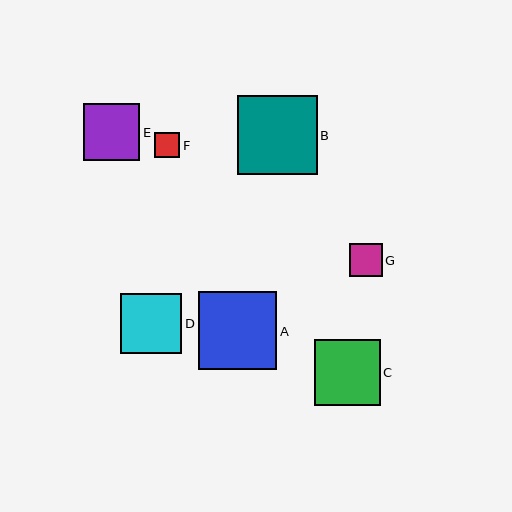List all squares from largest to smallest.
From largest to smallest: B, A, C, D, E, G, F.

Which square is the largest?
Square B is the largest with a size of approximately 79 pixels.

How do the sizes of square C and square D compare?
Square C and square D are approximately the same size.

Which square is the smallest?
Square F is the smallest with a size of approximately 25 pixels.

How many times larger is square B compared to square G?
Square B is approximately 2.4 times the size of square G.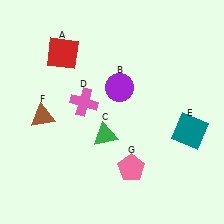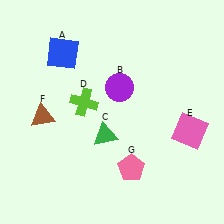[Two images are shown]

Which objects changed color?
A changed from red to blue. D changed from pink to lime. E changed from teal to pink.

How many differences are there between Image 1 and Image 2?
There are 3 differences between the two images.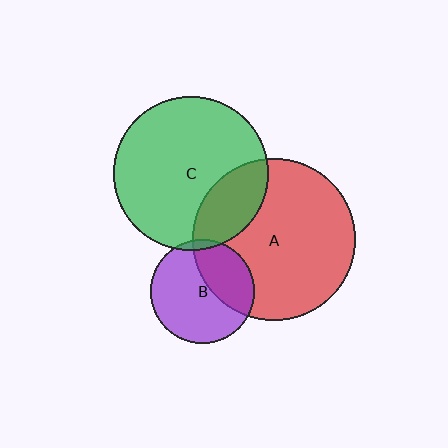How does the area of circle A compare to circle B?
Approximately 2.4 times.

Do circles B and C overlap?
Yes.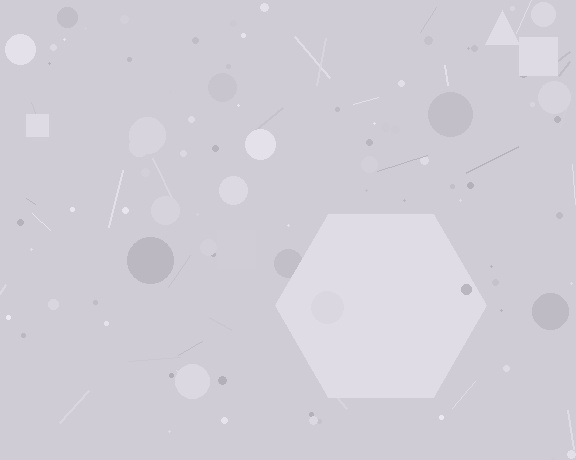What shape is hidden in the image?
A hexagon is hidden in the image.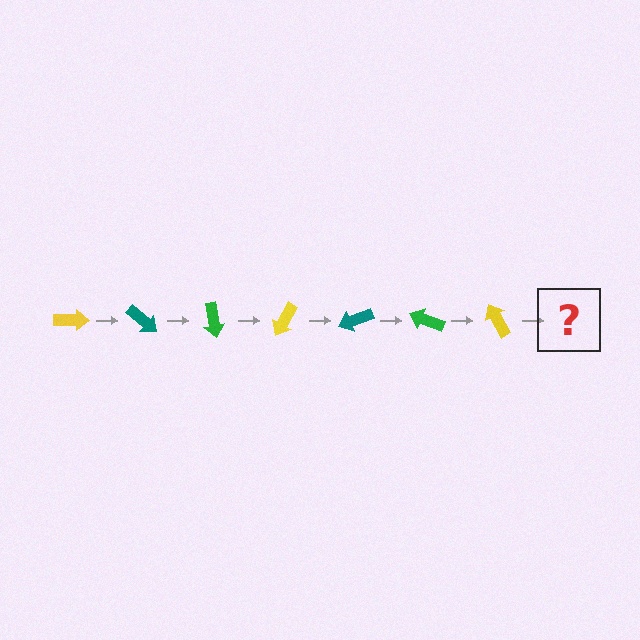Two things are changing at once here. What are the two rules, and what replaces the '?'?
The two rules are that it rotates 40 degrees each step and the color cycles through yellow, teal, and green. The '?' should be a teal arrow, rotated 280 degrees from the start.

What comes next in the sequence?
The next element should be a teal arrow, rotated 280 degrees from the start.